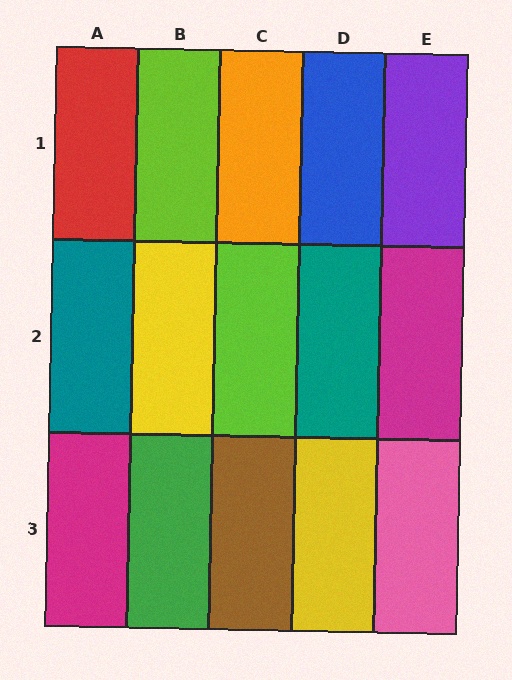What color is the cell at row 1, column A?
Red.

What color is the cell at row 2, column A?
Teal.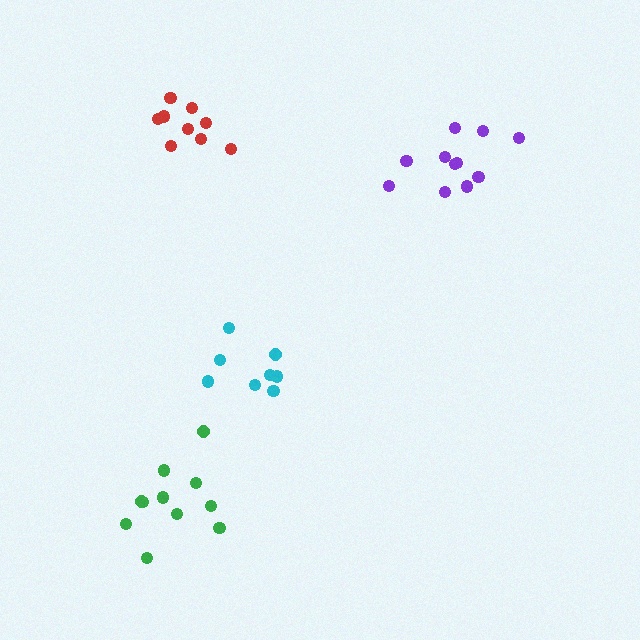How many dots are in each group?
Group 1: 8 dots, Group 2: 9 dots, Group 3: 11 dots, Group 4: 11 dots (39 total).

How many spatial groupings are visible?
There are 4 spatial groupings.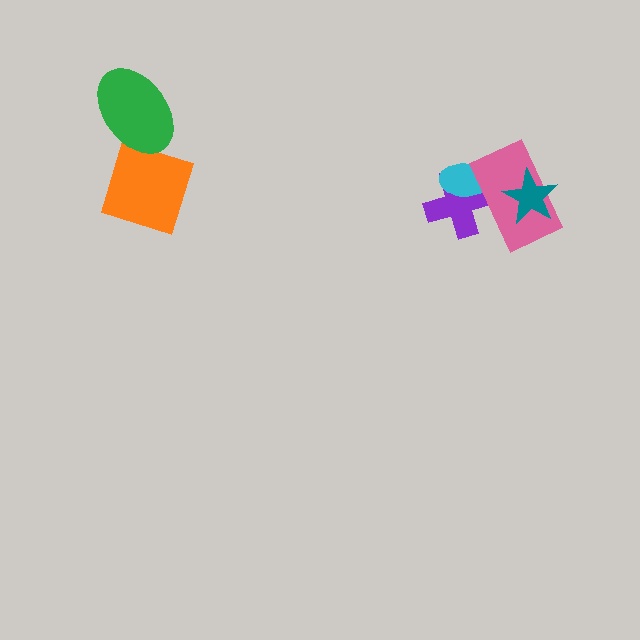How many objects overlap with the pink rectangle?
3 objects overlap with the pink rectangle.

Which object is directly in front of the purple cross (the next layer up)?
The cyan ellipse is directly in front of the purple cross.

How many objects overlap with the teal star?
1 object overlaps with the teal star.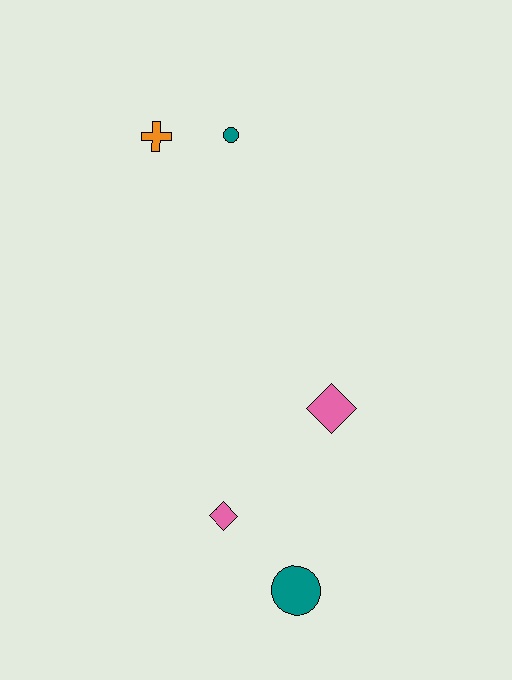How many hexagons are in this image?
There are no hexagons.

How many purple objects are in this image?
There are no purple objects.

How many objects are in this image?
There are 5 objects.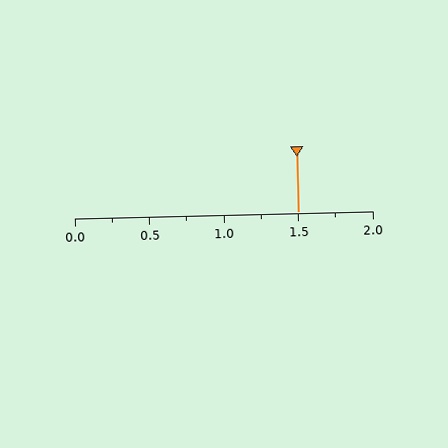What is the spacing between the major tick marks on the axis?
The major ticks are spaced 0.5 apart.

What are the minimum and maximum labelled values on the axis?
The axis runs from 0.0 to 2.0.